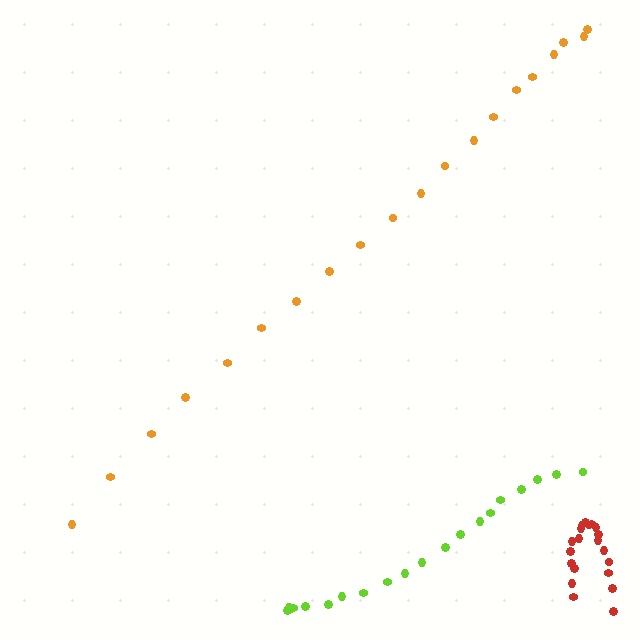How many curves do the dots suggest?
There are 3 distinct paths.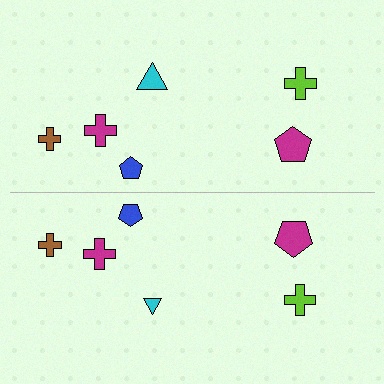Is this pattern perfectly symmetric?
No, the pattern is not perfectly symmetric. The cyan triangle on the bottom side has a different size than its mirror counterpart.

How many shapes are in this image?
There are 12 shapes in this image.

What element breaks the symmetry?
The cyan triangle on the bottom side has a different size than its mirror counterpart.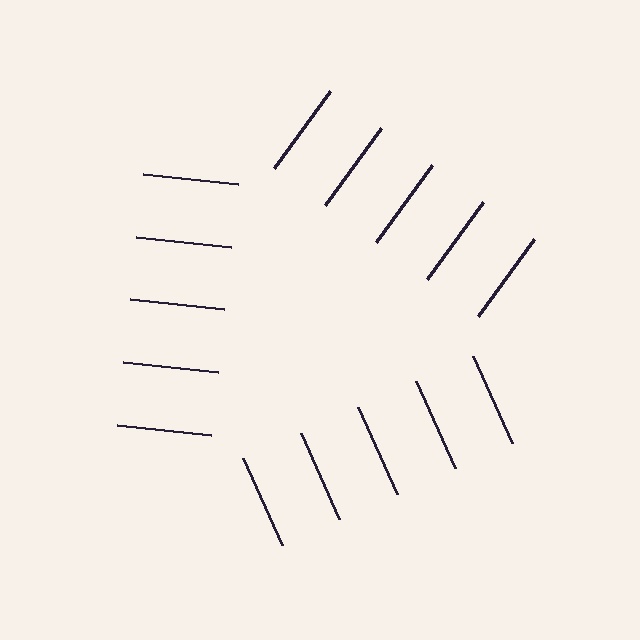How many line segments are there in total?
15 — 5 along each of the 3 edges.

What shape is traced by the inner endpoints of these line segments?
An illusory triangle — the line segments terminate on its edges but no continuous stroke is drawn.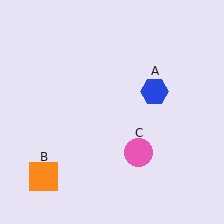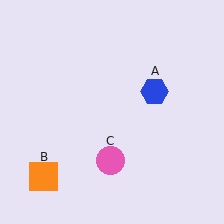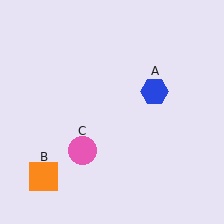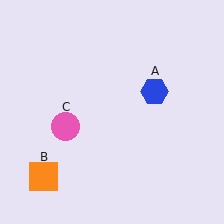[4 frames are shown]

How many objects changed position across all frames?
1 object changed position: pink circle (object C).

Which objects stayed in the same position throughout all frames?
Blue hexagon (object A) and orange square (object B) remained stationary.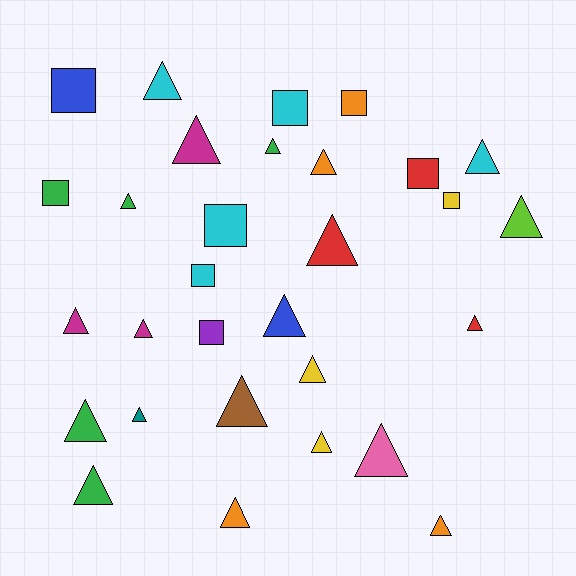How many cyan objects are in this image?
There are 5 cyan objects.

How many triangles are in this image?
There are 21 triangles.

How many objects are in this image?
There are 30 objects.